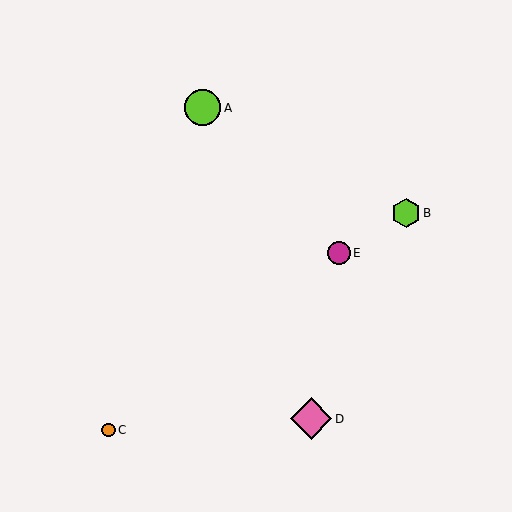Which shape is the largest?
The pink diamond (labeled D) is the largest.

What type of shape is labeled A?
Shape A is a lime circle.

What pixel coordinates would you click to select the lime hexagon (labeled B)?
Click at (406, 213) to select the lime hexagon B.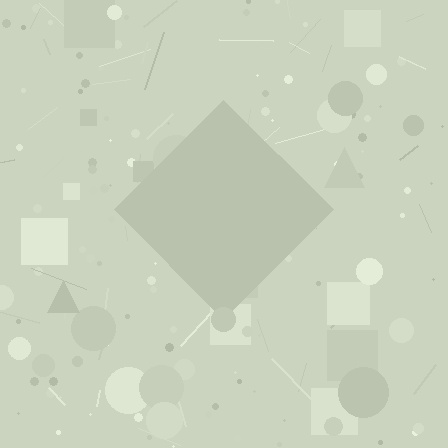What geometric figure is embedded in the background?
A diamond is embedded in the background.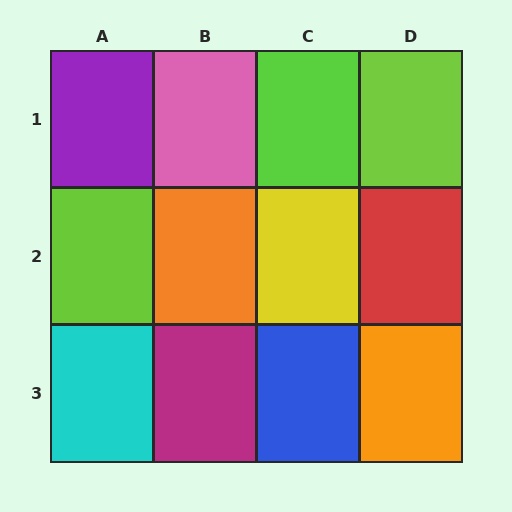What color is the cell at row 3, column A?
Cyan.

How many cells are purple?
1 cell is purple.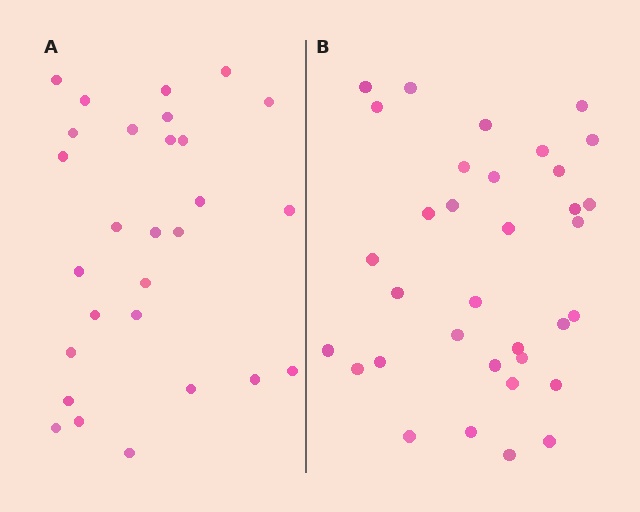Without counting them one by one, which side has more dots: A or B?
Region B (the right region) has more dots.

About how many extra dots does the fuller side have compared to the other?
Region B has about 6 more dots than region A.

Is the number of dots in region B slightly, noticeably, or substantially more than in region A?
Region B has only slightly more — the two regions are fairly close. The ratio is roughly 1.2 to 1.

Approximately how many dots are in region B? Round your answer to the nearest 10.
About 30 dots. (The exact count is 34, which rounds to 30.)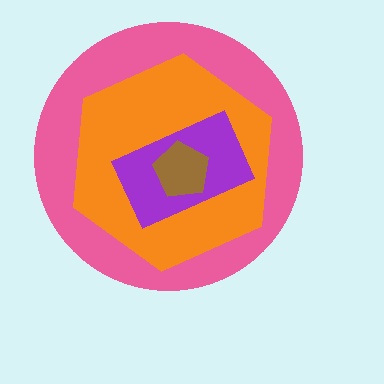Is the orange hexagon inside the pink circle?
Yes.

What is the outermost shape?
The pink circle.